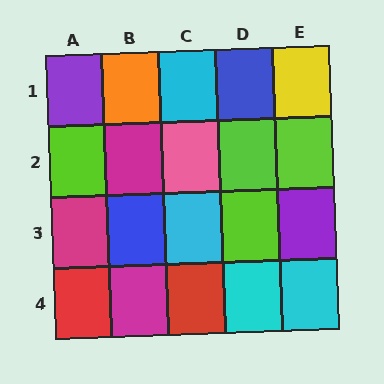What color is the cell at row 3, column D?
Lime.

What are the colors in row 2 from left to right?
Lime, magenta, pink, lime, lime.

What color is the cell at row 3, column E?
Purple.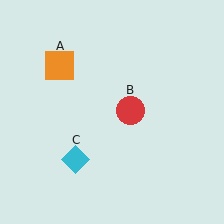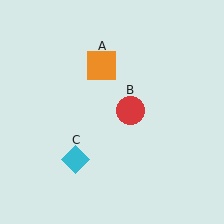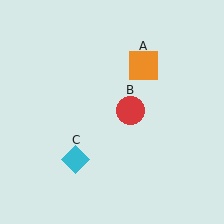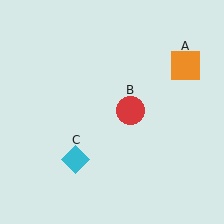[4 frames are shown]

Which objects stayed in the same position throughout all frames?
Red circle (object B) and cyan diamond (object C) remained stationary.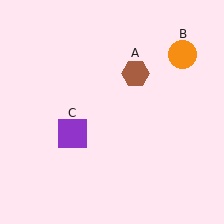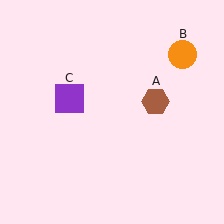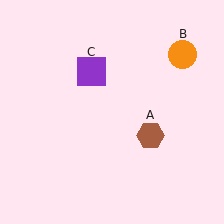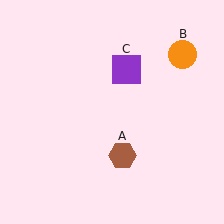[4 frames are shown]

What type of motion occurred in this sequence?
The brown hexagon (object A), purple square (object C) rotated clockwise around the center of the scene.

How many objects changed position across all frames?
2 objects changed position: brown hexagon (object A), purple square (object C).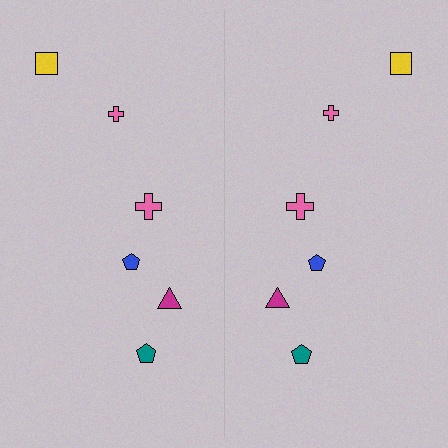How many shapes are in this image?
There are 12 shapes in this image.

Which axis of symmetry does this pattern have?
The pattern has a vertical axis of symmetry running through the center of the image.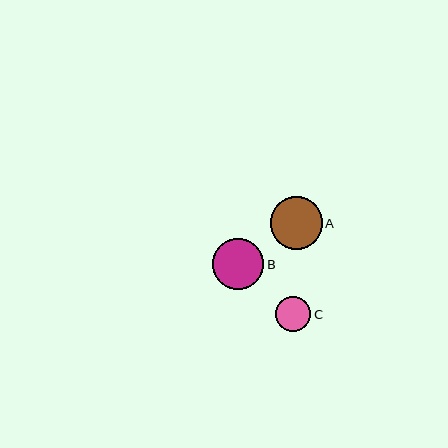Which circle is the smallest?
Circle C is the smallest with a size of approximately 35 pixels.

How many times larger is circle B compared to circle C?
Circle B is approximately 1.5 times the size of circle C.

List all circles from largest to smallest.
From largest to smallest: A, B, C.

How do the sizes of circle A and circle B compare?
Circle A and circle B are approximately the same size.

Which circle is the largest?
Circle A is the largest with a size of approximately 52 pixels.